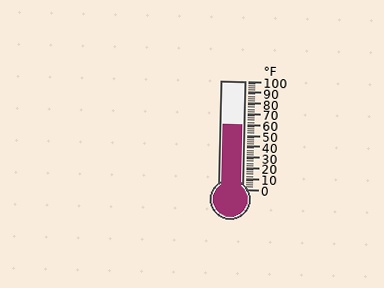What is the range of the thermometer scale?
The thermometer scale ranges from 0°F to 100°F.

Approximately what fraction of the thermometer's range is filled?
The thermometer is filled to approximately 60% of its range.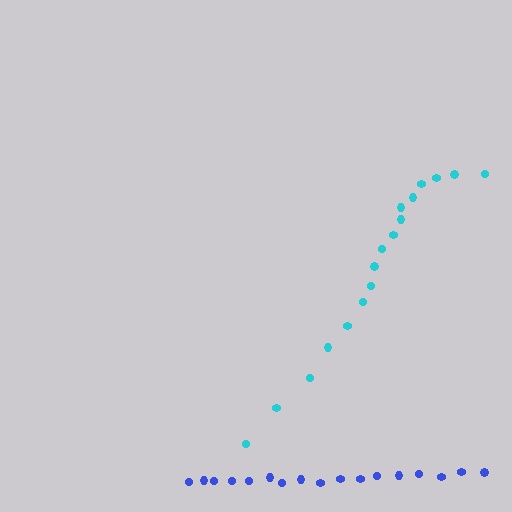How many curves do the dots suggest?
There are 2 distinct paths.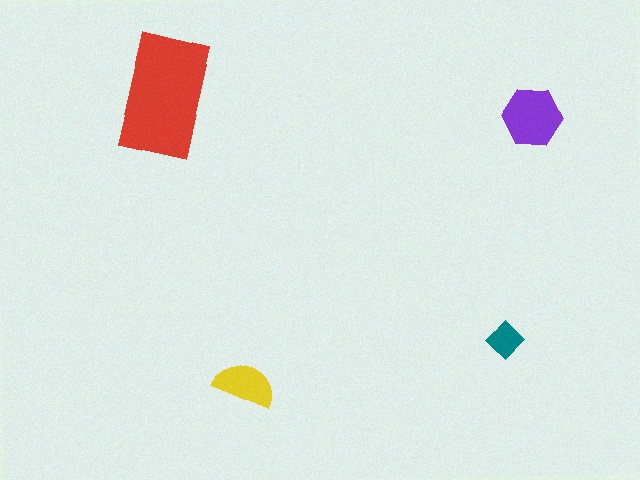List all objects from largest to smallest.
The red rectangle, the purple hexagon, the yellow semicircle, the teal diamond.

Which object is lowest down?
The yellow semicircle is bottommost.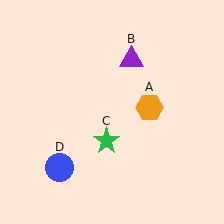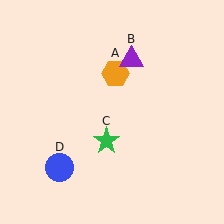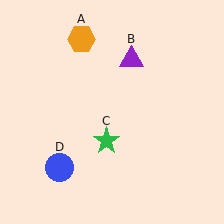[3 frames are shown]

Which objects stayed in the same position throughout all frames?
Purple triangle (object B) and green star (object C) and blue circle (object D) remained stationary.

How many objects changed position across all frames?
1 object changed position: orange hexagon (object A).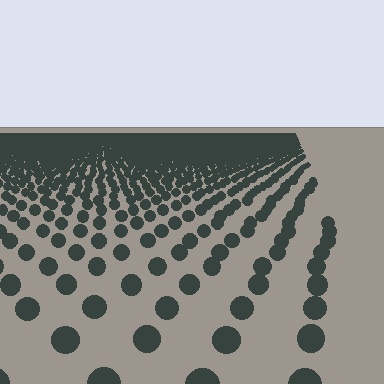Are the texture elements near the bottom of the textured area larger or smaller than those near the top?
Larger. Near the bottom, elements are closer to the viewer and appear at a bigger on-screen size.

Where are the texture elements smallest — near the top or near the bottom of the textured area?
Near the top.